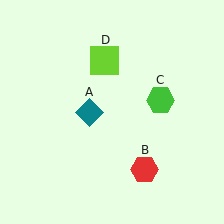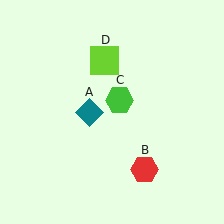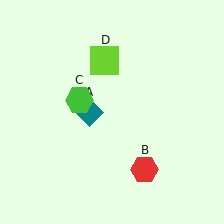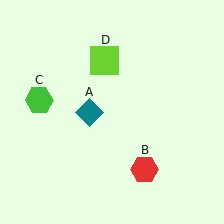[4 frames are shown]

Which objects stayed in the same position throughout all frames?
Teal diamond (object A) and red hexagon (object B) and lime square (object D) remained stationary.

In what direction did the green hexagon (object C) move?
The green hexagon (object C) moved left.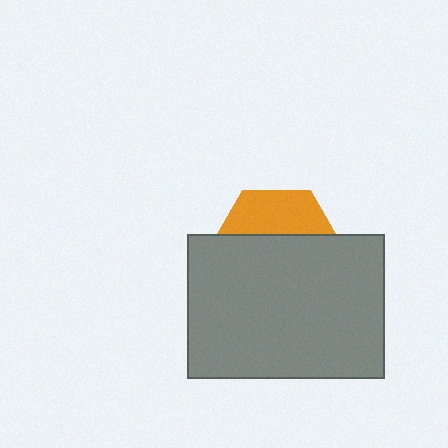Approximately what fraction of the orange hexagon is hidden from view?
Roughly 67% of the orange hexagon is hidden behind the gray rectangle.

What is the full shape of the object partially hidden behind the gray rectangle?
The partially hidden object is an orange hexagon.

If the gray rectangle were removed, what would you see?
You would see the complete orange hexagon.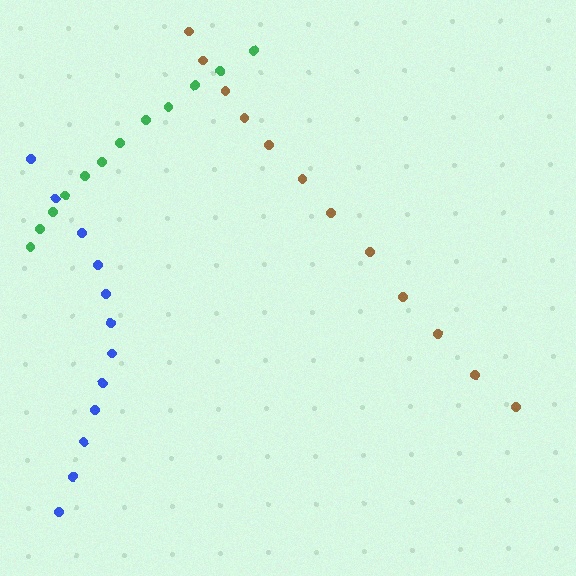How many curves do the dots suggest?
There are 3 distinct paths.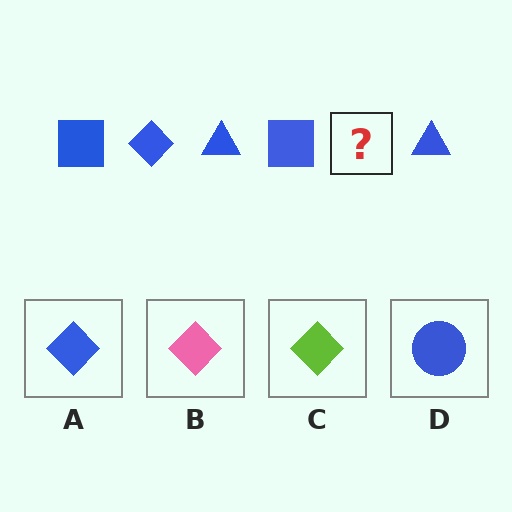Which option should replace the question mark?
Option A.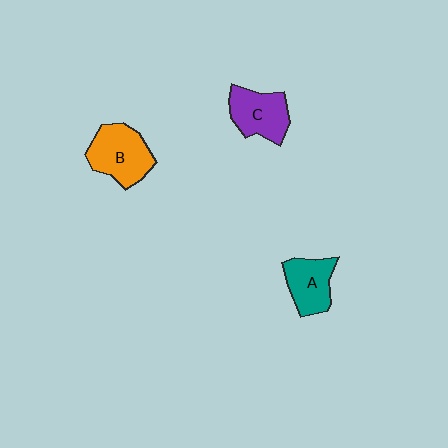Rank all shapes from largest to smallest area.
From largest to smallest: B (orange), C (purple), A (teal).